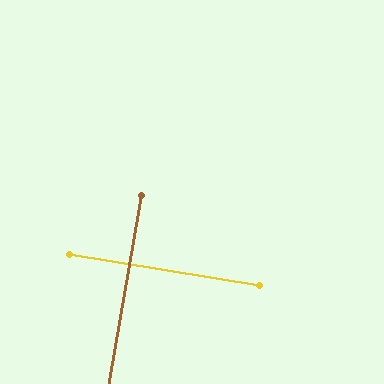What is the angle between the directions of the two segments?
Approximately 90 degrees.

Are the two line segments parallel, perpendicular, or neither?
Perpendicular — they meet at approximately 90°.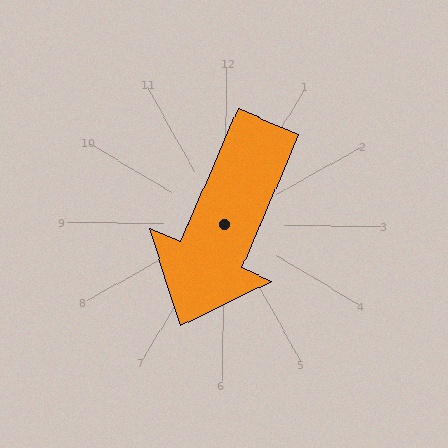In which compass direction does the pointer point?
Southwest.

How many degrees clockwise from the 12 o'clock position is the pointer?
Approximately 203 degrees.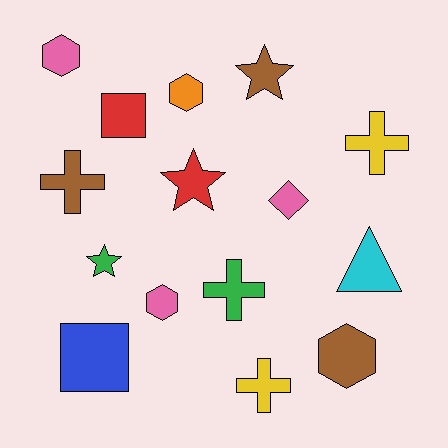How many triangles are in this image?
There is 1 triangle.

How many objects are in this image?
There are 15 objects.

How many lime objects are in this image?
There are no lime objects.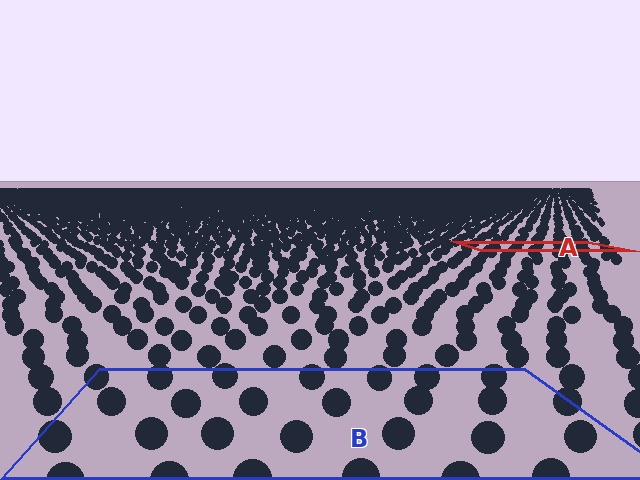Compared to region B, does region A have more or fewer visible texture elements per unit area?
Region A has more texture elements per unit area — they are packed more densely because it is farther away.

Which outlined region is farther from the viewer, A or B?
Region A is farther from the viewer — the texture elements inside it appear smaller and more densely packed.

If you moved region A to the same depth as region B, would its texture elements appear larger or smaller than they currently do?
They would appear larger. At a closer depth, the same texture elements are projected at a bigger on-screen size.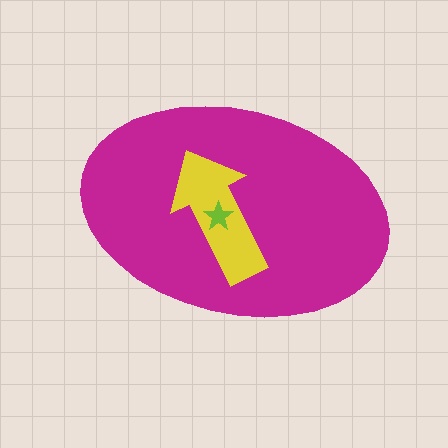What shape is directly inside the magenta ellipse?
The yellow arrow.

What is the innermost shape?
The lime star.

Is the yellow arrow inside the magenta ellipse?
Yes.